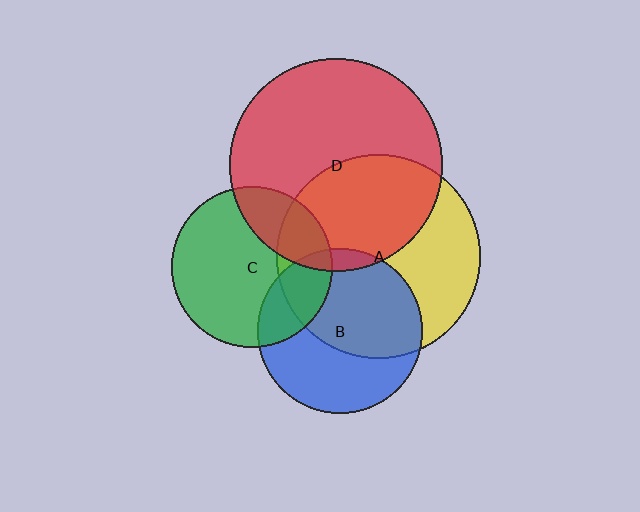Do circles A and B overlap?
Yes.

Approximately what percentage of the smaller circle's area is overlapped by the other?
Approximately 55%.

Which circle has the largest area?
Circle D (red).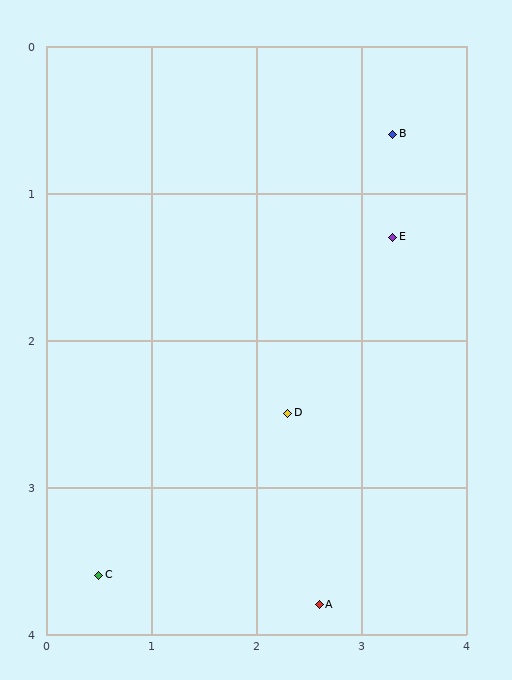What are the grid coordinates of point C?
Point C is at approximately (0.5, 3.6).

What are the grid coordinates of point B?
Point B is at approximately (3.3, 0.6).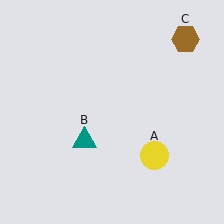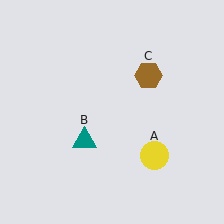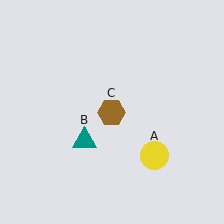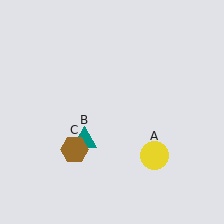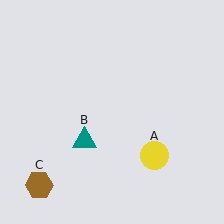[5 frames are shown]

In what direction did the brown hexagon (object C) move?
The brown hexagon (object C) moved down and to the left.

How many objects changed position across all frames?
1 object changed position: brown hexagon (object C).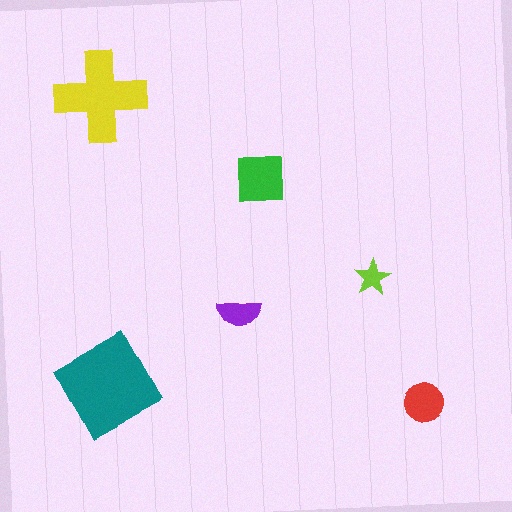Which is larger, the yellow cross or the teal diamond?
The teal diamond.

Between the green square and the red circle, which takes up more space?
The green square.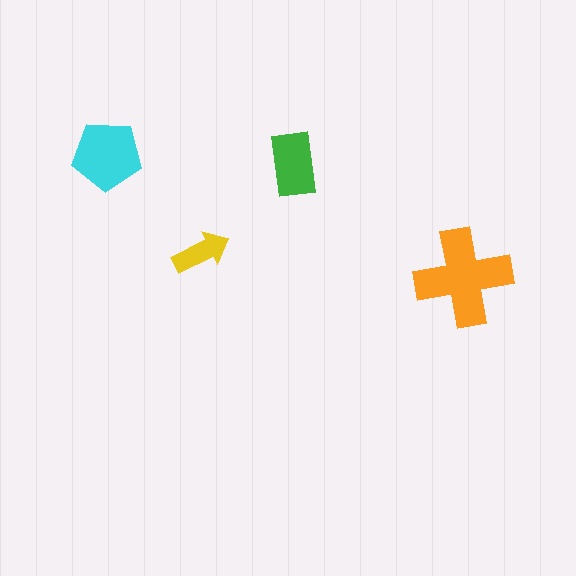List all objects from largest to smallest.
The orange cross, the cyan pentagon, the green rectangle, the yellow arrow.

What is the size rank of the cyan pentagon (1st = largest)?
2nd.